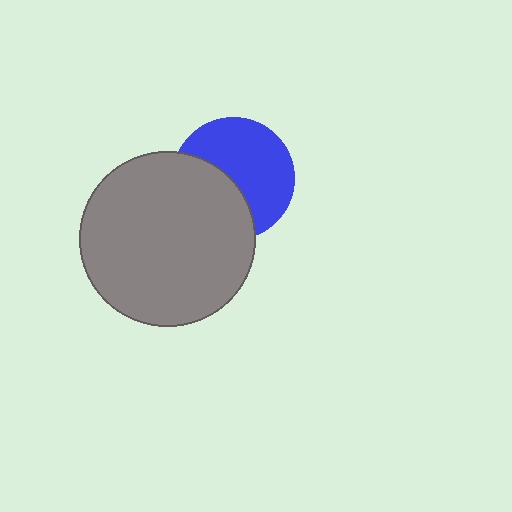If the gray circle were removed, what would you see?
You would see the complete blue circle.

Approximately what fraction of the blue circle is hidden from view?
Roughly 41% of the blue circle is hidden behind the gray circle.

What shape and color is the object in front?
The object in front is a gray circle.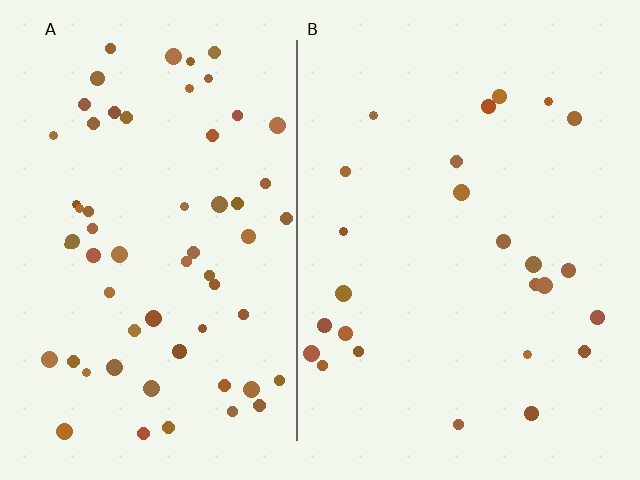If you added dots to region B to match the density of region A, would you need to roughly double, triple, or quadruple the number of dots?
Approximately double.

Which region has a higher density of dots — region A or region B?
A (the left).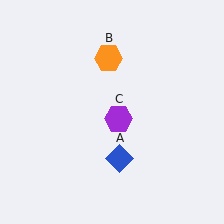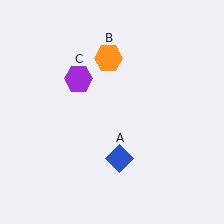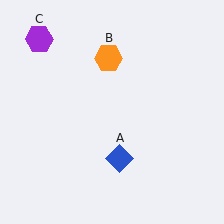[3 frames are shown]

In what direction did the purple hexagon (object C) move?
The purple hexagon (object C) moved up and to the left.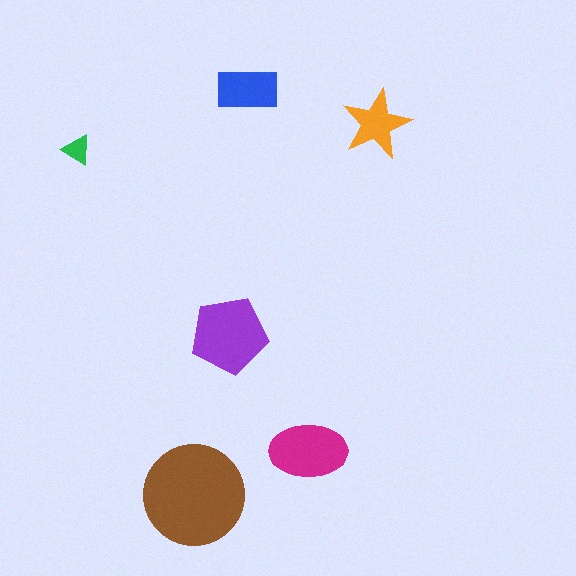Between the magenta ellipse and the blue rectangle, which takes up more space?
The magenta ellipse.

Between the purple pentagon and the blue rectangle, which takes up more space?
The purple pentagon.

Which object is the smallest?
The green triangle.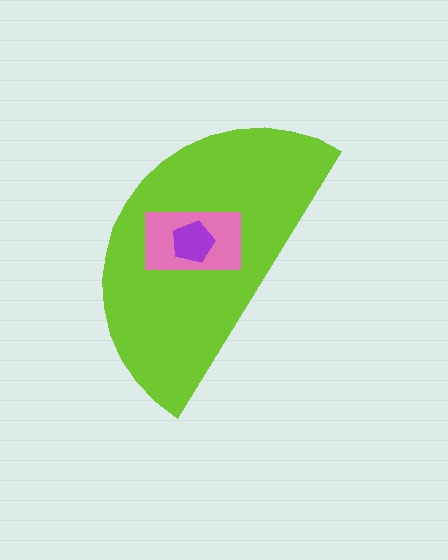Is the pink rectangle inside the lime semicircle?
Yes.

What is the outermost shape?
The lime semicircle.